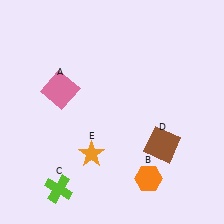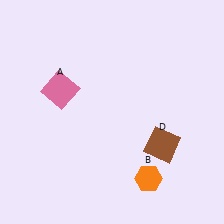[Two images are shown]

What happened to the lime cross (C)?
The lime cross (C) was removed in Image 2. It was in the bottom-left area of Image 1.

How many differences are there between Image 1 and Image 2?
There are 2 differences between the two images.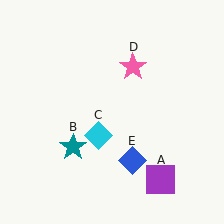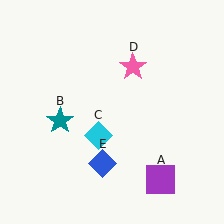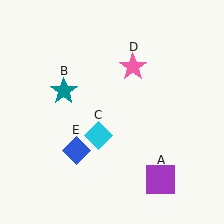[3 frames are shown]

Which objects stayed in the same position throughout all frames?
Purple square (object A) and cyan diamond (object C) and pink star (object D) remained stationary.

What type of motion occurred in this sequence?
The teal star (object B), blue diamond (object E) rotated clockwise around the center of the scene.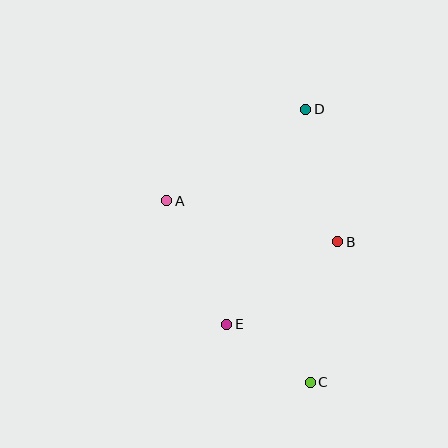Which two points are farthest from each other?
Points C and D are farthest from each other.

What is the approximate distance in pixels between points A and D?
The distance between A and D is approximately 166 pixels.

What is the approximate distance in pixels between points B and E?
The distance between B and E is approximately 139 pixels.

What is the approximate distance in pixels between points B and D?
The distance between B and D is approximately 136 pixels.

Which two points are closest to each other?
Points C and E are closest to each other.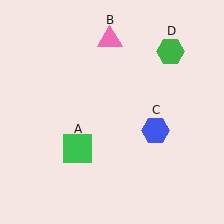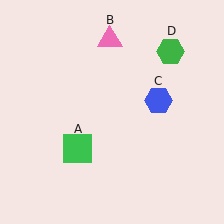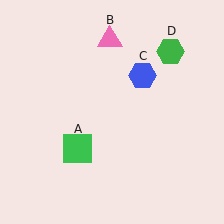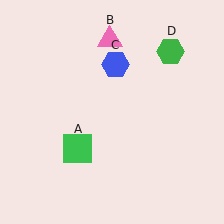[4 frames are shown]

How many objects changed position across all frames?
1 object changed position: blue hexagon (object C).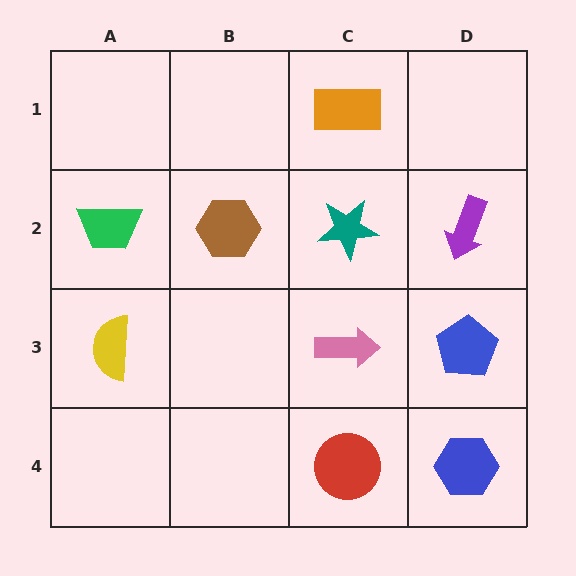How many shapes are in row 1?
1 shape.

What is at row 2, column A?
A green trapezoid.